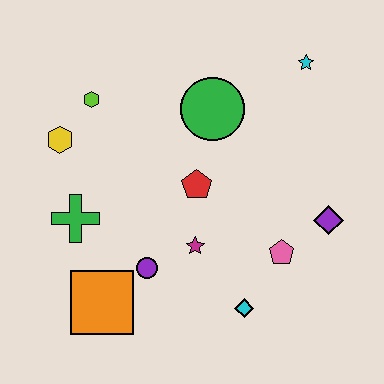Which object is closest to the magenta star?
The purple circle is closest to the magenta star.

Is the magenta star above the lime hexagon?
No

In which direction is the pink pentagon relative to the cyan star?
The pink pentagon is below the cyan star.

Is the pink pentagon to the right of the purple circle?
Yes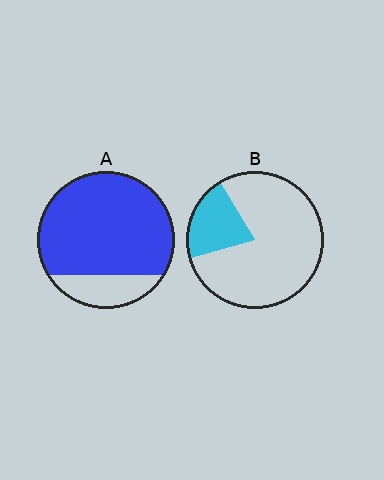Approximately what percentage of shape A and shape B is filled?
A is approximately 80% and B is approximately 20%.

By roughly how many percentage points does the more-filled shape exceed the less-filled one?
By roughly 60 percentage points (A over B).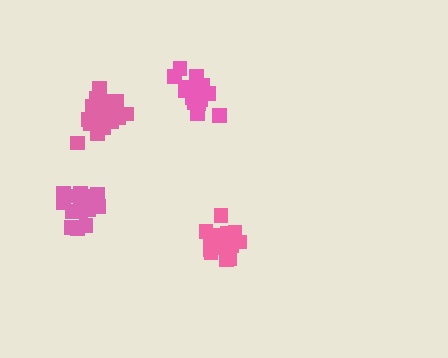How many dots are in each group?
Group 1: 19 dots, Group 2: 21 dots, Group 3: 21 dots, Group 4: 17 dots (78 total).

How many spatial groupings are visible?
There are 4 spatial groupings.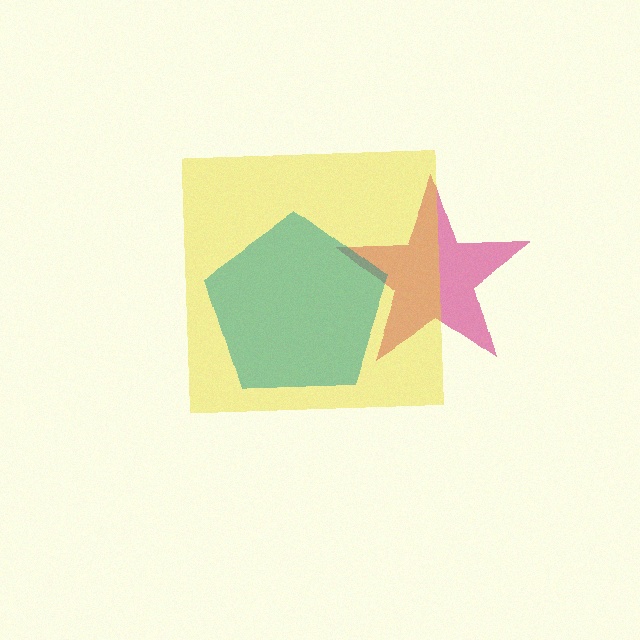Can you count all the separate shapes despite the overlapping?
Yes, there are 3 separate shapes.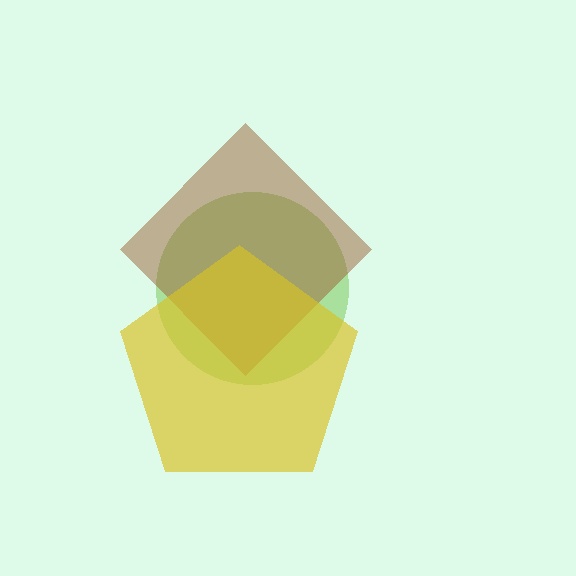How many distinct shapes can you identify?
There are 3 distinct shapes: a lime circle, a brown diamond, a yellow pentagon.